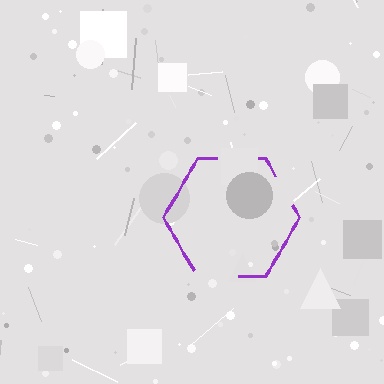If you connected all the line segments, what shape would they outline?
They would outline a hexagon.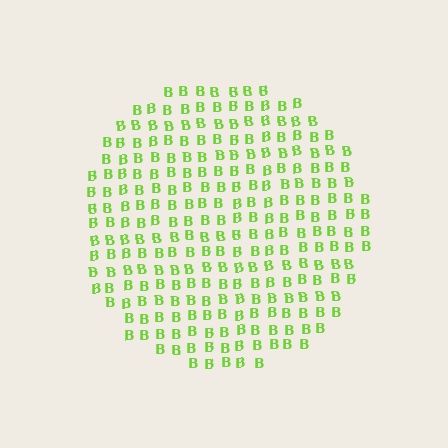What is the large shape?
The large shape is a circle.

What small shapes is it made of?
It is made of small letter B's.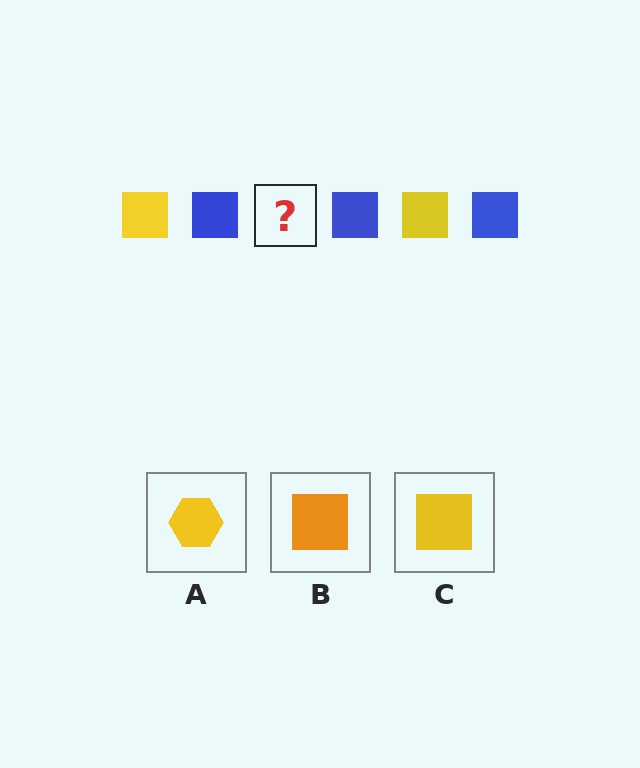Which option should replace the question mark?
Option C.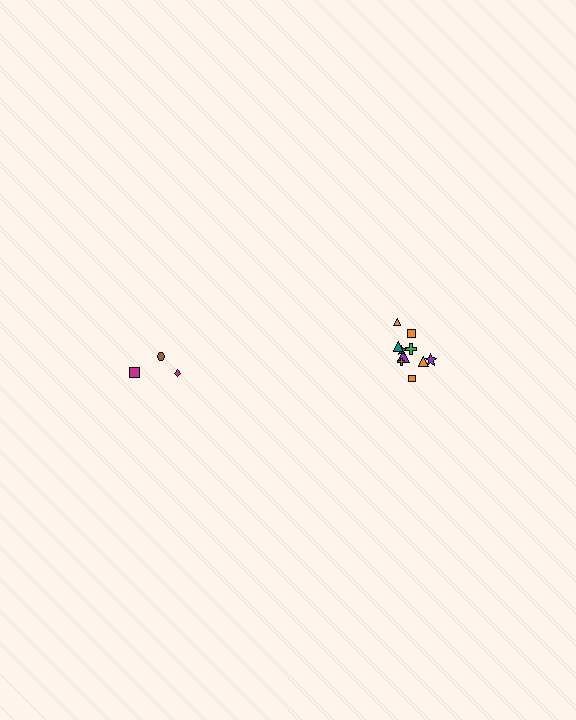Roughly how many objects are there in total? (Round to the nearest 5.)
Roughly 15 objects in total.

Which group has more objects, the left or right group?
The right group.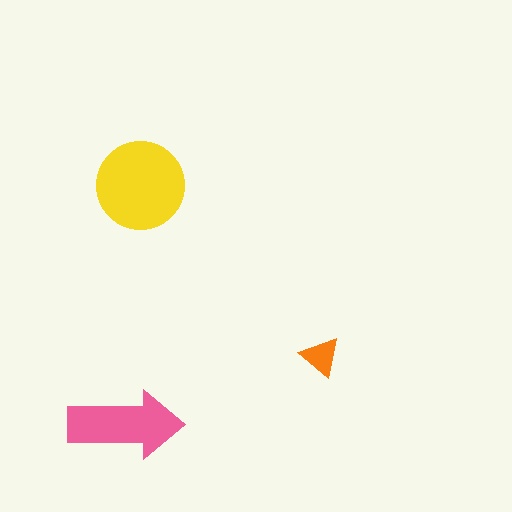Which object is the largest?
The yellow circle.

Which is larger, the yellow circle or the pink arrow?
The yellow circle.